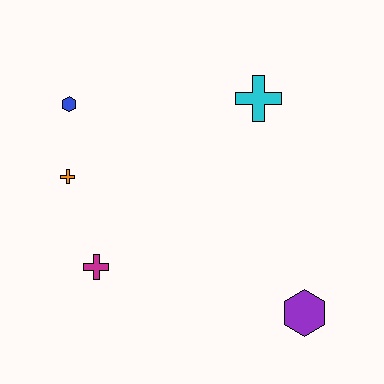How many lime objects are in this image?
There are no lime objects.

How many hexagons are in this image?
There are 2 hexagons.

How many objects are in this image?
There are 5 objects.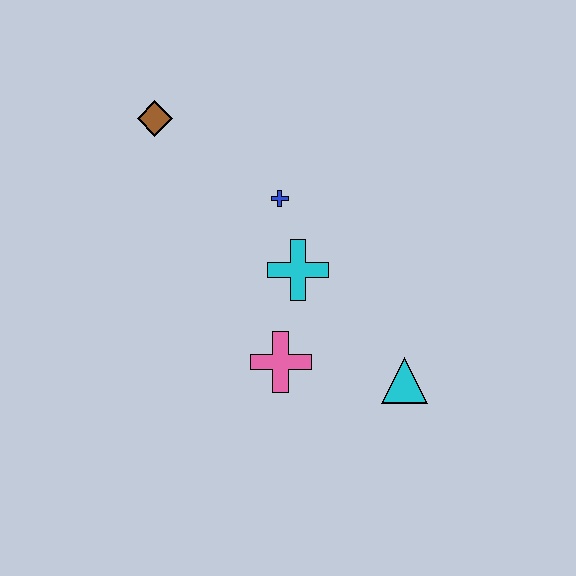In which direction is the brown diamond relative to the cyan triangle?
The brown diamond is above the cyan triangle.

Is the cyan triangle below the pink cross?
Yes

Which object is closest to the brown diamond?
The blue cross is closest to the brown diamond.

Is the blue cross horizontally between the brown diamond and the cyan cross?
Yes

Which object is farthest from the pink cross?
The brown diamond is farthest from the pink cross.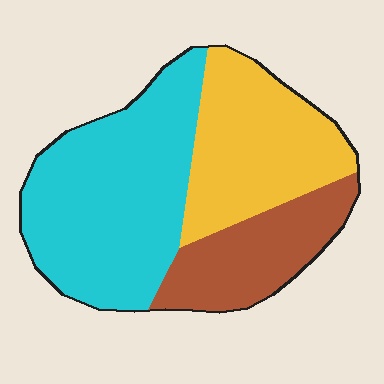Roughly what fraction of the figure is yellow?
Yellow covers roughly 30% of the figure.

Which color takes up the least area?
Brown, at roughly 20%.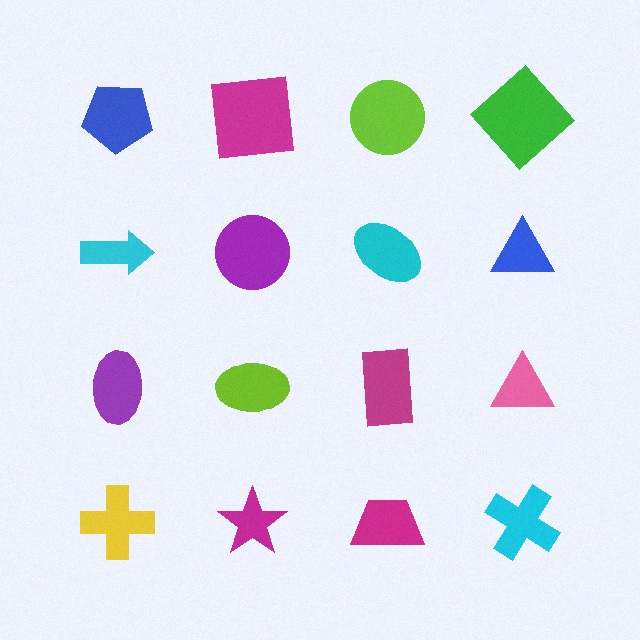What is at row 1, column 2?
A magenta square.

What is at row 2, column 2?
A purple circle.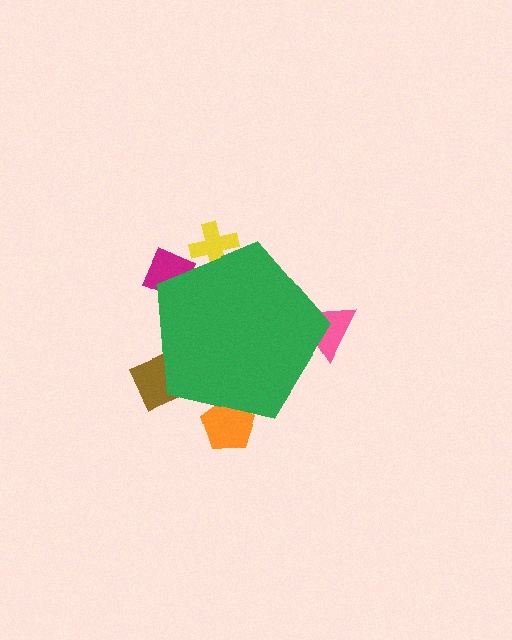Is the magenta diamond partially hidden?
Yes, the magenta diamond is partially hidden behind the green pentagon.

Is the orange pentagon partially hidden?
Yes, the orange pentagon is partially hidden behind the green pentagon.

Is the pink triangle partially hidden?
Yes, the pink triangle is partially hidden behind the green pentagon.